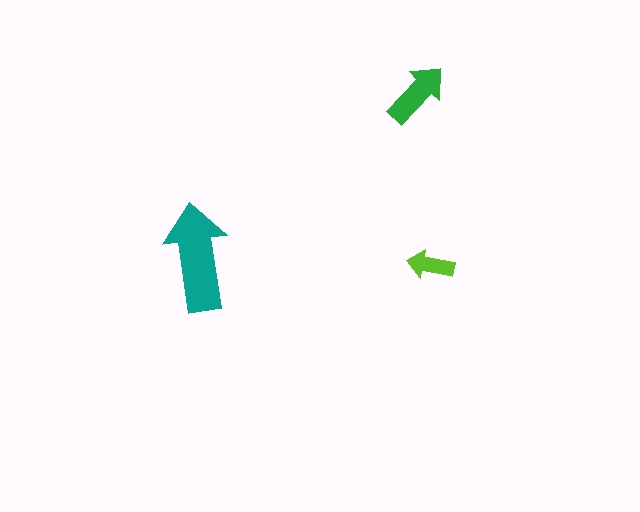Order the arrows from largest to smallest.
the teal one, the green one, the lime one.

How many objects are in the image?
There are 3 objects in the image.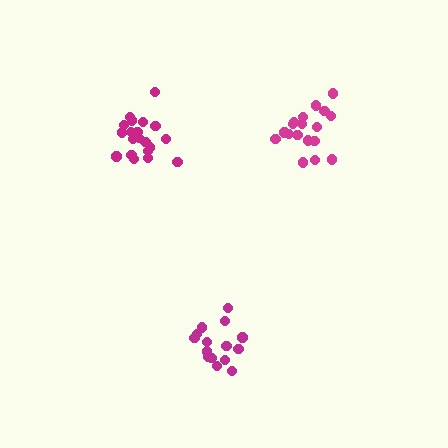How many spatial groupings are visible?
There are 3 spatial groupings.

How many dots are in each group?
Group 1: 18 dots, Group 2: 15 dots, Group 3: 21 dots (54 total).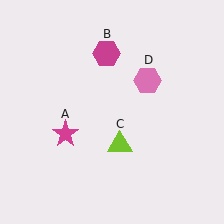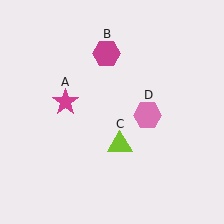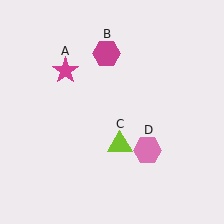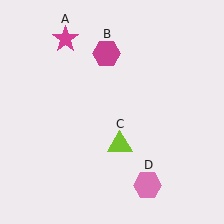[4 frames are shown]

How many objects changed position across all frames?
2 objects changed position: magenta star (object A), pink hexagon (object D).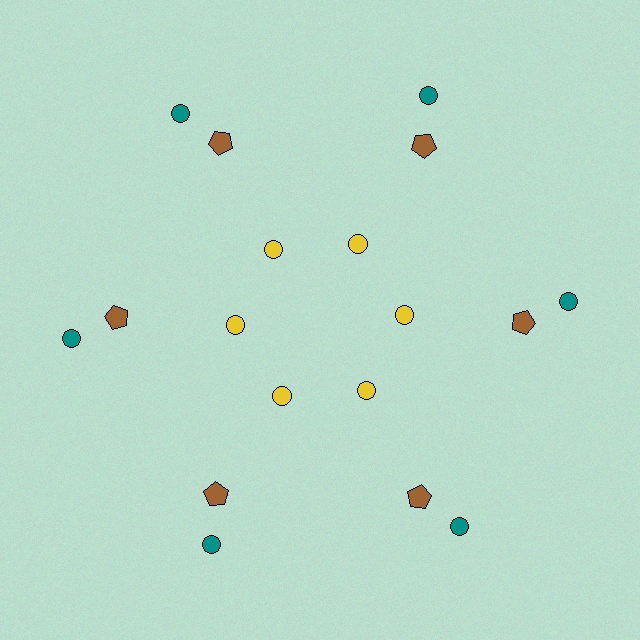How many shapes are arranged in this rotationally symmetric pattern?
There are 18 shapes, arranged in 6 groups of 3.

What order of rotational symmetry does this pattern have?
This pattern has 6-fold rotational symmetry.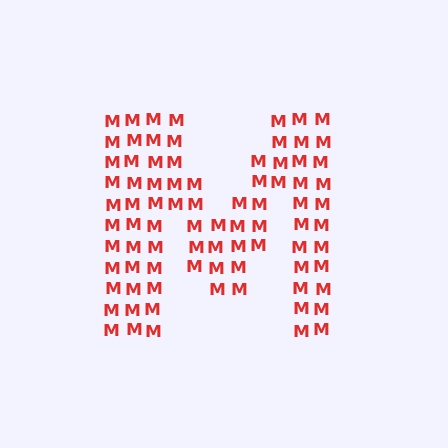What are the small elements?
The small elements are letter M's.